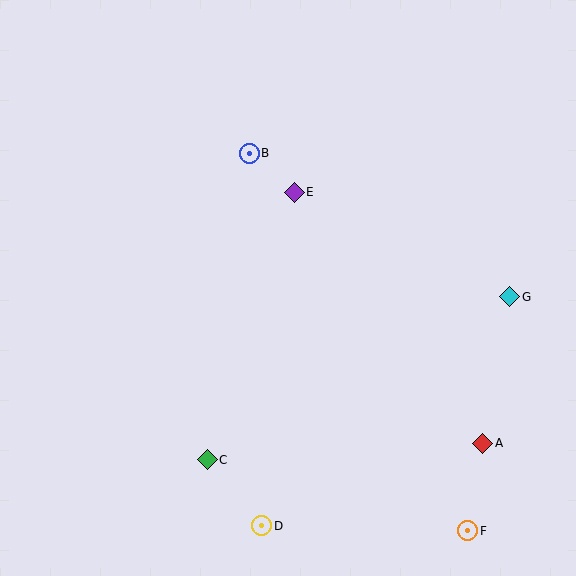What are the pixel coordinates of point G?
Point G is at (510, 297).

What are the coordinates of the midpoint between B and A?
The midpoint between B and A is at (366, 298).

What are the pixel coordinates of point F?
Point F is at (468, 531).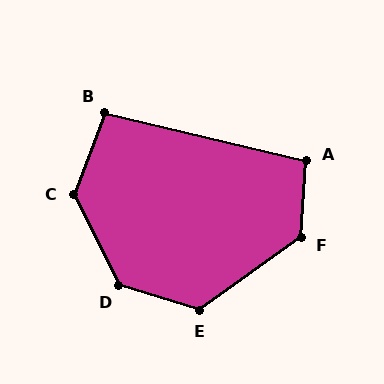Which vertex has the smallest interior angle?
B, at approximately 97 degrees.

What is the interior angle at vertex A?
Approximately 100 degrees (obtuse).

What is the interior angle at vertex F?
Approximately 129 degrees (obtuse).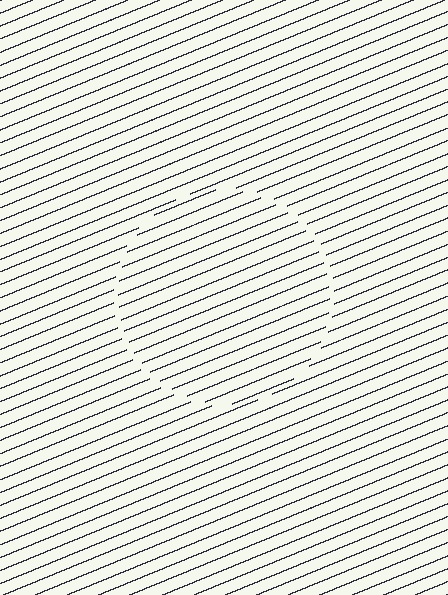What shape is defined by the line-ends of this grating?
An illusory circle. The interior of the shape contains the same grating, shifted by half a period — the contour is defined by the phase discontinuity where line-ends from the inner and outer gratings abut.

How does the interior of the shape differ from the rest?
The interior of the shape contains the same grating, shifted by half a period — the contour is defined by the phase discontinuity where line-ends from the inner and outer gratings abut.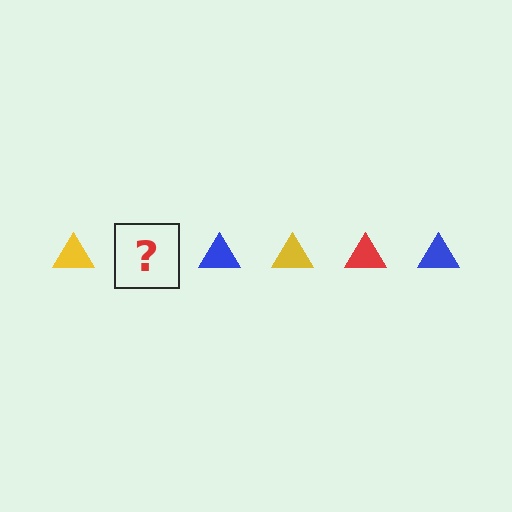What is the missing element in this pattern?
The missing element is a red triangle.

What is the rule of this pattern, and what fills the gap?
The rule is that the pattern cycles through yellow, red, blue triangles. The gap should be filled with a red triangle.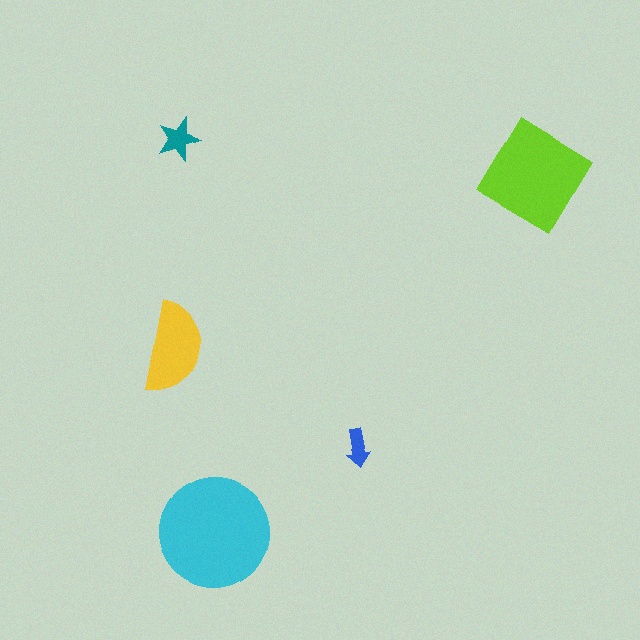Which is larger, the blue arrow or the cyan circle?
The cyan circle.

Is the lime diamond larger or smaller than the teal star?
Larger.